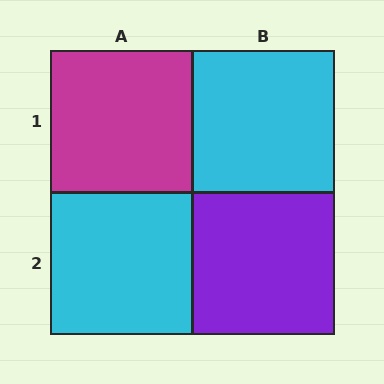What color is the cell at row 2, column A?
Cyan.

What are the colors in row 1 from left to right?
Magenta, cyan.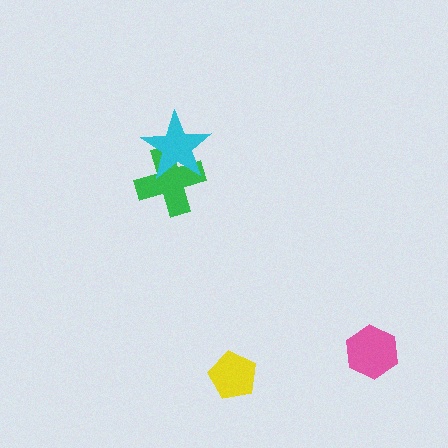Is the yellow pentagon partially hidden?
No, no other shape covers it.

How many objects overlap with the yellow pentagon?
0 objects overlap with the yellow pentagon.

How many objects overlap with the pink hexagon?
0 objects overlap with the pink hexagon.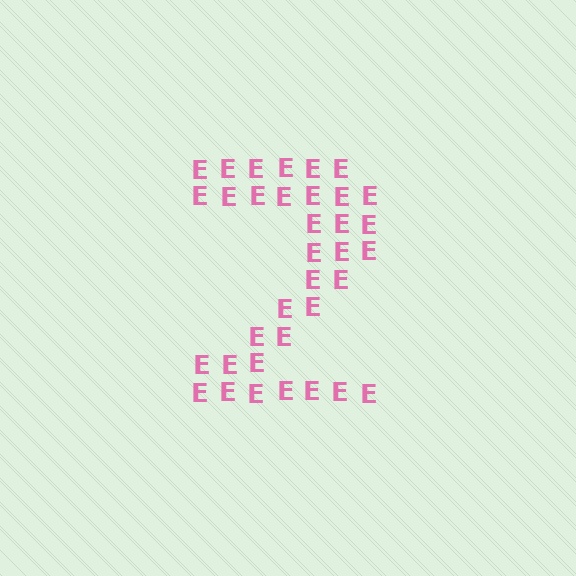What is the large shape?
The large shape is the digit 2.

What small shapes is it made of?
It is made of small letter E's.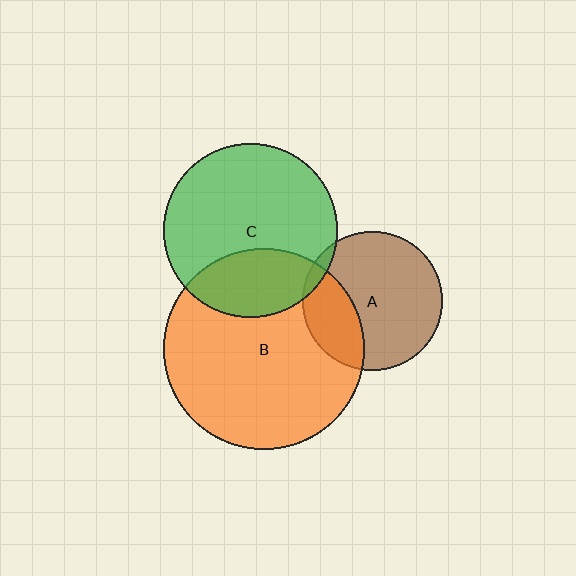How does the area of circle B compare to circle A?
Approximately 2.1 times.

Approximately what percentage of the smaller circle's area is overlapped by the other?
Approximately 30%.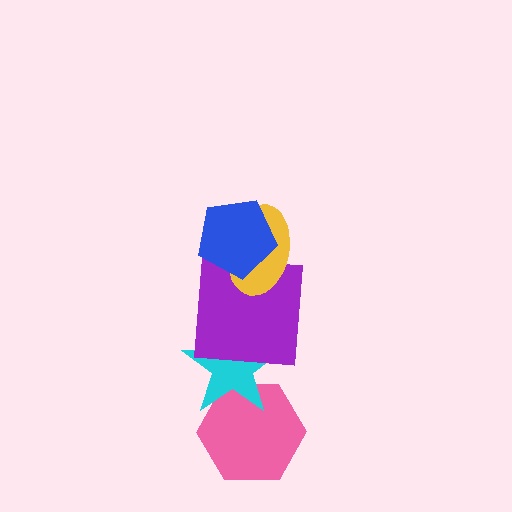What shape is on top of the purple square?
The yellow ellipse is on top of the purple square.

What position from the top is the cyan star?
The cyan star is 4th from the top.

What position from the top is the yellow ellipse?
The yellow ellipse is 2nd from the top.